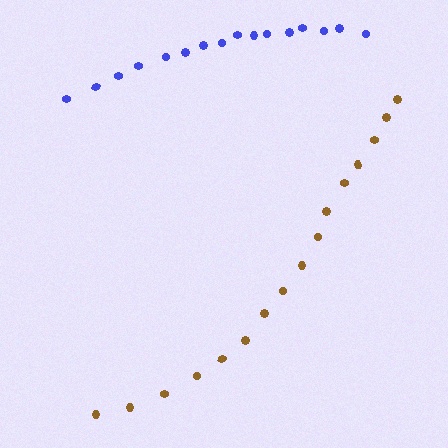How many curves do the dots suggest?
There are 2 distinct paths.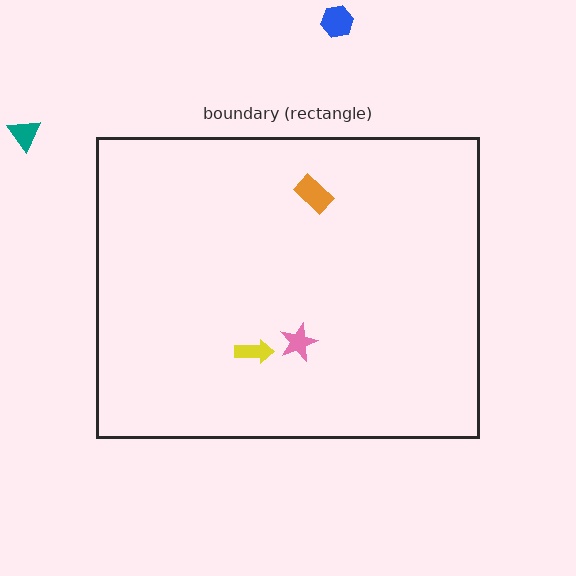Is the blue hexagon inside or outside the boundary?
Outside.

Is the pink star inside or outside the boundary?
Inside.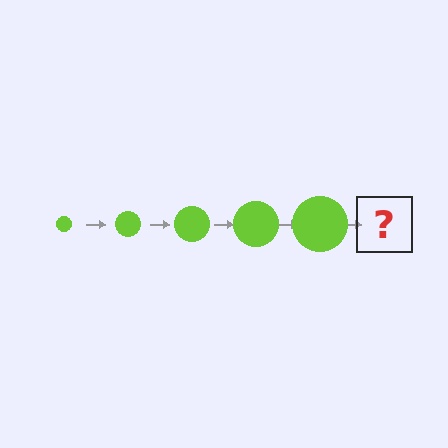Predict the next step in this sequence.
The next step is a lime circle, larger than the previous one.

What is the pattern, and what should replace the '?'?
The pattern is that the circle gets progressively larger each step. The '?' should be a lime circle, larger than the previous one.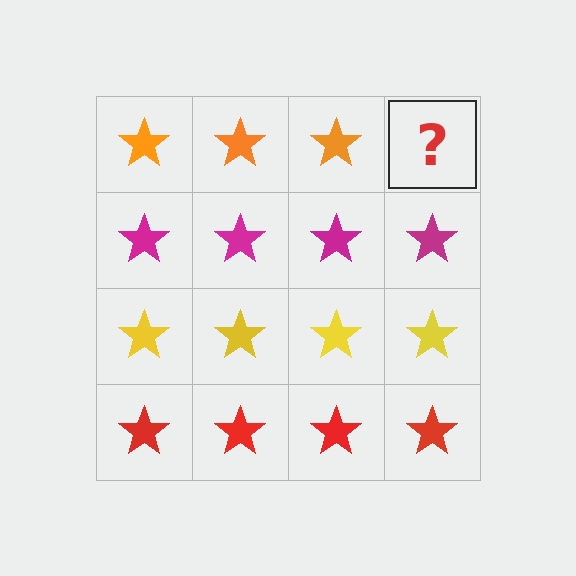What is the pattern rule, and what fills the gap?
The rule is that each row has a consistent color. The gap should be filled with an orange star.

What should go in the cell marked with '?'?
The missing cell should contain an orange star.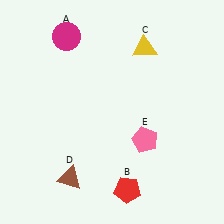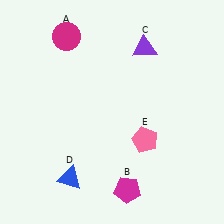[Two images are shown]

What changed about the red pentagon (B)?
In Image 1, B is red. In Image 2, it changed to magenta.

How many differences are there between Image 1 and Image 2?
There are 3 differences between the two images.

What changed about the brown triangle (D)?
In Image 1, D is brown. In Image 2, it changed to blue.